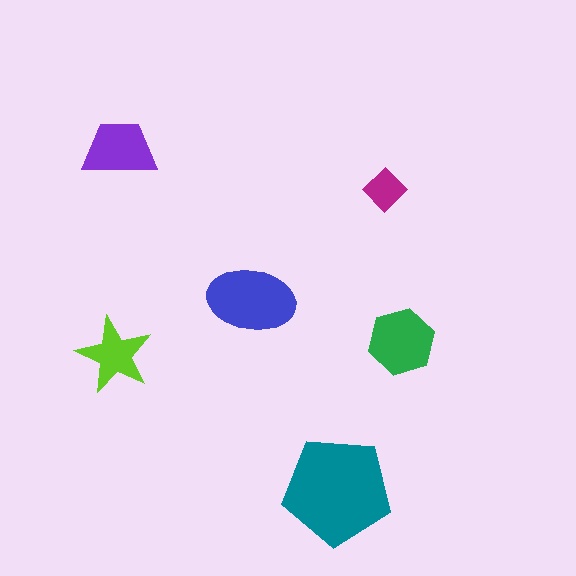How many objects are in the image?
There are 6 objects in the image.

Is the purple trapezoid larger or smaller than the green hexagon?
Smaller.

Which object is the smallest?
The magenta diamond.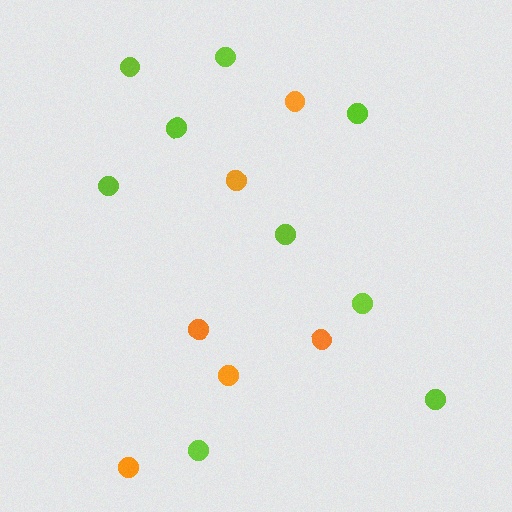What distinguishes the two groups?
There are 2 groups: one group of orange circles (6) and one group of lime circles (9).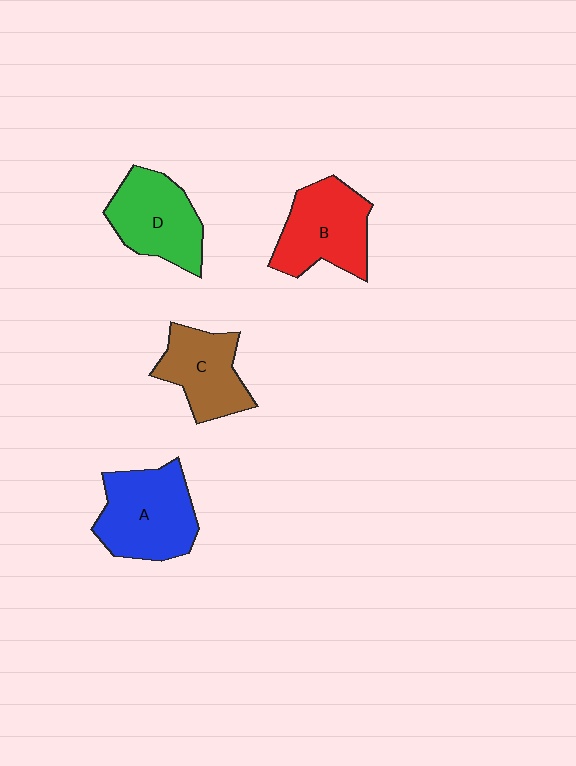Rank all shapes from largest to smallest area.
From largest to smallest: A (blue), B (red), D (green), C (brown).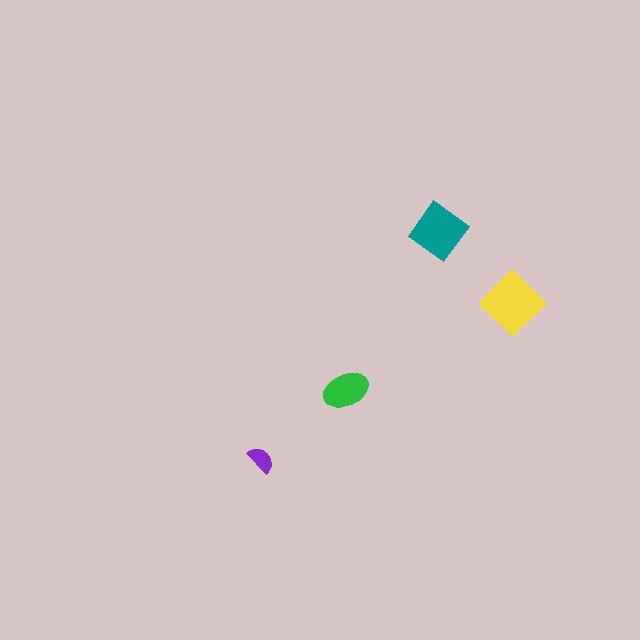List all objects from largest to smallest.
The yellow diamond, the teal diamond, the green ellipse, the purple semicircle.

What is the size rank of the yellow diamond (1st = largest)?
1st.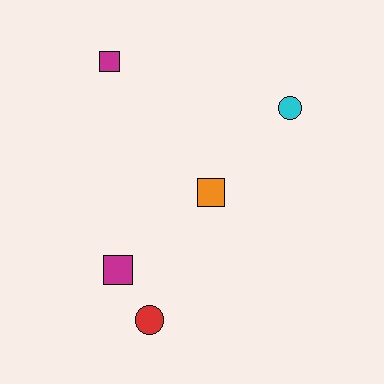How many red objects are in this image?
There is 1 red object.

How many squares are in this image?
There are 3 squares.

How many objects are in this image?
There are 5 objects.